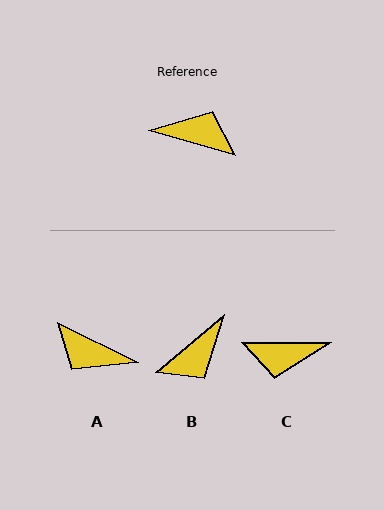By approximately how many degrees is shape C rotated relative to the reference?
Approximately 164 degrees clockwise.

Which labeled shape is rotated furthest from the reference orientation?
A, about 170 degrees away.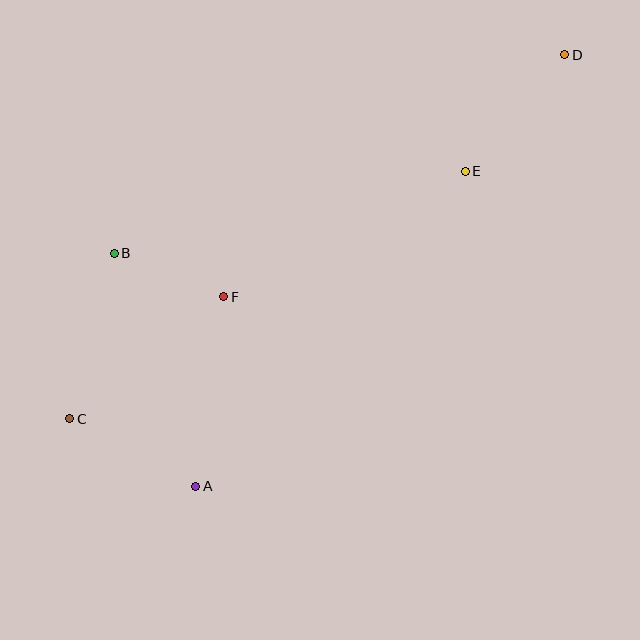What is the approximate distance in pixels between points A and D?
The distance between A and D is approximately 568 pixels.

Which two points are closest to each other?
Points B and F are closest to each other.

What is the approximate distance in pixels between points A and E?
The distance between A and E is approximately 414 pixels.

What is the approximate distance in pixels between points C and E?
The distance between C and E is approximately 466 pixels.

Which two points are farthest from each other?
Points C and D are farthest from each other.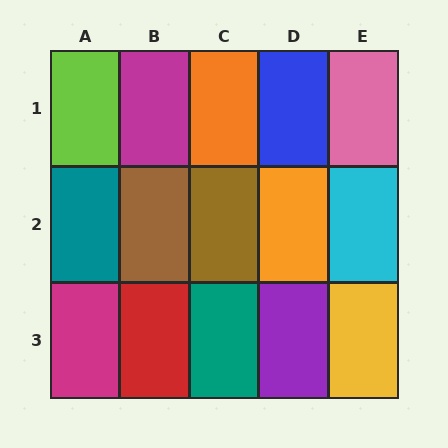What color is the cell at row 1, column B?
Magenta.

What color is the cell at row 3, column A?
Magenta.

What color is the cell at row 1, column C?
Orange.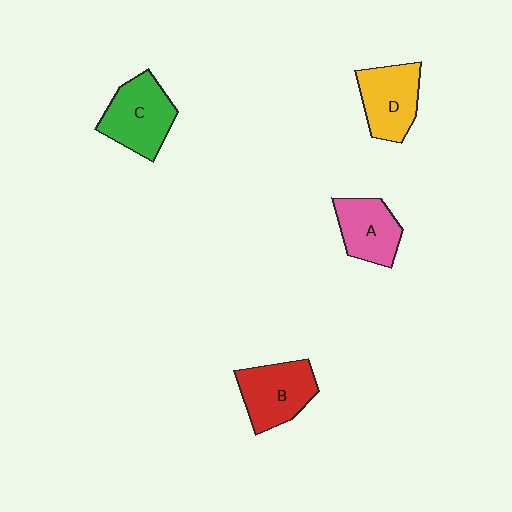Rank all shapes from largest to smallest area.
From largest to smallest: C (green), B (red), D (yellow), A (pink).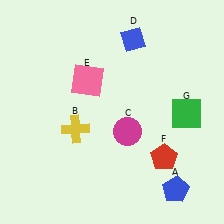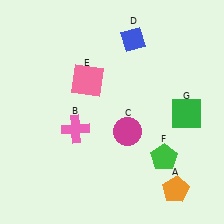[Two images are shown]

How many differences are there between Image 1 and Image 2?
There are 3 differences between the two images.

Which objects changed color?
A changed from blue to orange. B changed from yellow to pink. F changed from red to green.